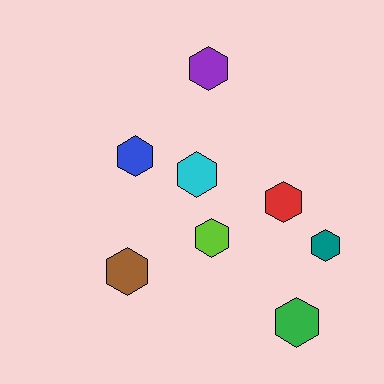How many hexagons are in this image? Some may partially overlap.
There are 8 hexagons.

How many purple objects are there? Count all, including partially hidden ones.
There is 1 purple object.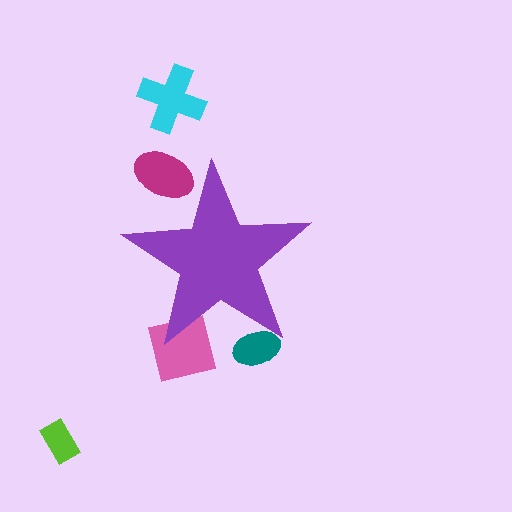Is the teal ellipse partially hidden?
Yes, the teal ellipse is partially hidden behind the purple star.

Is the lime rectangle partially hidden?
No, the lime rectangle is fully visible.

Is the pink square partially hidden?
Yes, the pink square is partially hidden behind the purple star.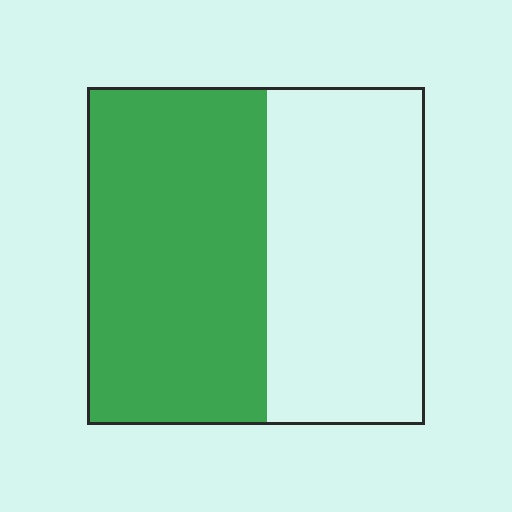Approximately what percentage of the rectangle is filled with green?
Approximately 55%.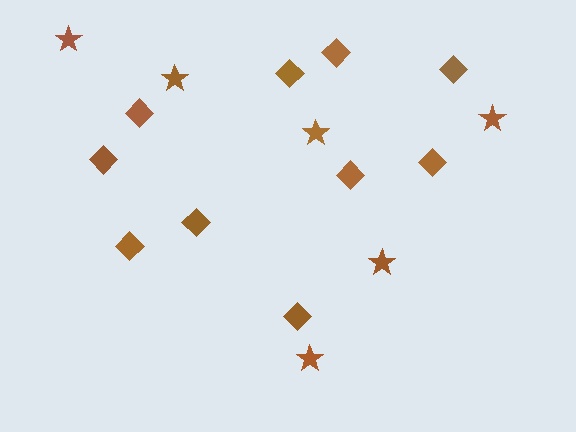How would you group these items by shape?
There are 2 groups: one group of diamonds (10) and one group of stars (6).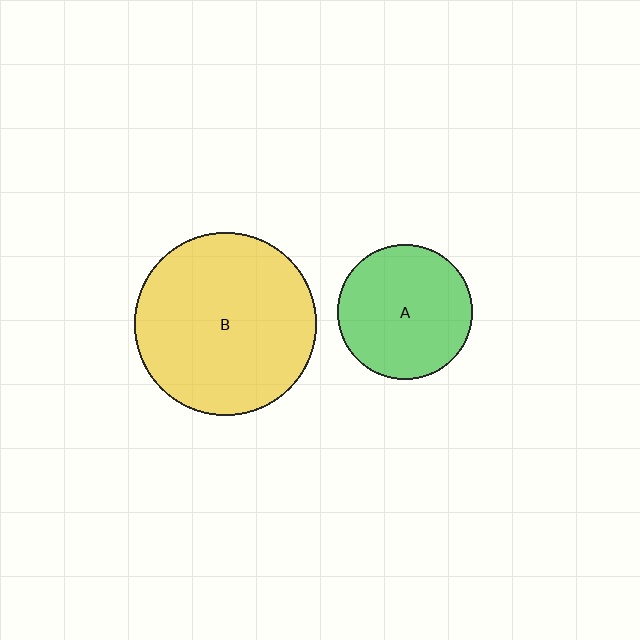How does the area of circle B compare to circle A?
Approximately 1.8 times.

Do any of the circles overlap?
No, none of the circles overlap.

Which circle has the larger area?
Circle B (yellow).